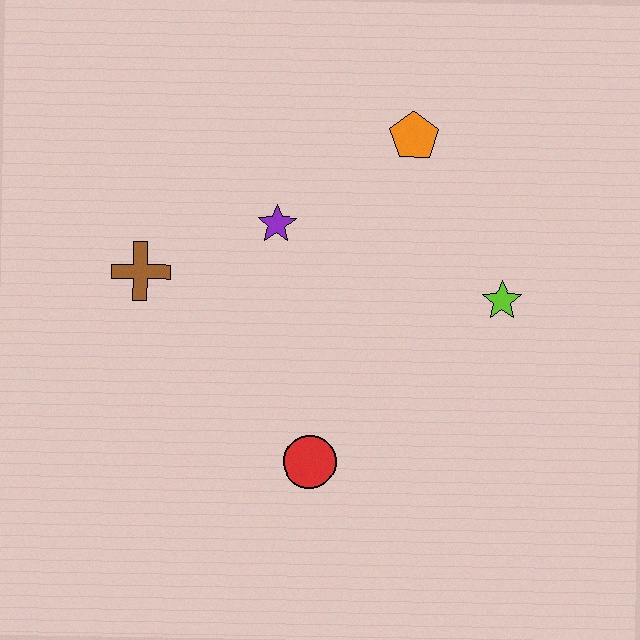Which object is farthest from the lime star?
The brown cross is farthest from the lime star.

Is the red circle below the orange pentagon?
Yes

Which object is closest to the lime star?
The orange pentagon is closest to the lime star.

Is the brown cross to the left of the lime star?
Yes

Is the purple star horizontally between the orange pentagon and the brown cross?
Yes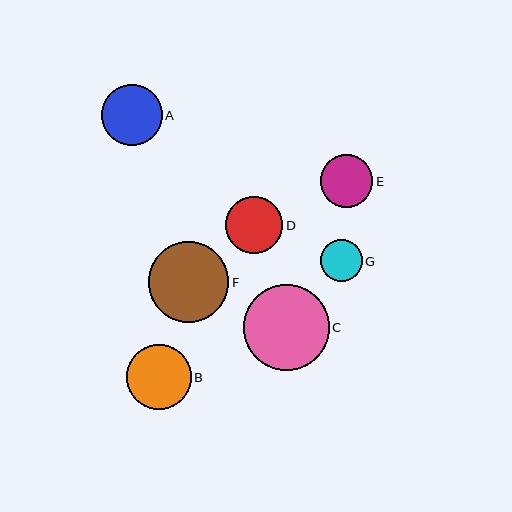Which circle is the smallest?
Circle G is the smallest with a size of approximately 42 pixels.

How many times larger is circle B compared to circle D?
Circle B is approximately 1.1 times the size of circle D.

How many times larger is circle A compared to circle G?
Circle A is approximately 1.4 times the size of circle G.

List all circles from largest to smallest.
From largest to smallest: C, F, B, A, D, E, G.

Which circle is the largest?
Circle C is the largest with a size of approximately 86 pixels.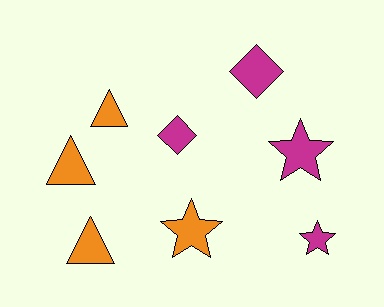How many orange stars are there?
There is 1 orange star.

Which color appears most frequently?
Orange, with 4 objects.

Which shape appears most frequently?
Star, with 3 objects.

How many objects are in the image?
There are 8 objects.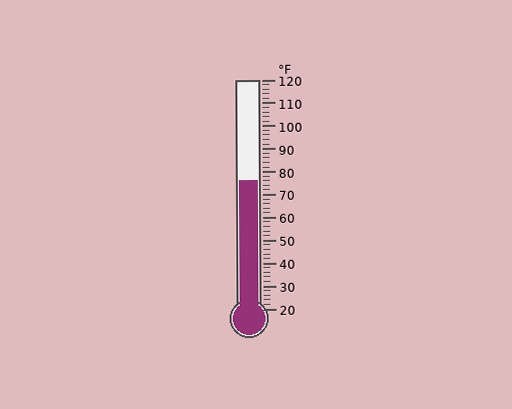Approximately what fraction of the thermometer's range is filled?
The thermometer is filled to approximately 55% of its range.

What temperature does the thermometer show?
The thermometer shows approximately 76°F.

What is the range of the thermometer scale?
The thermometer scale ranges from 20°F to 120°F.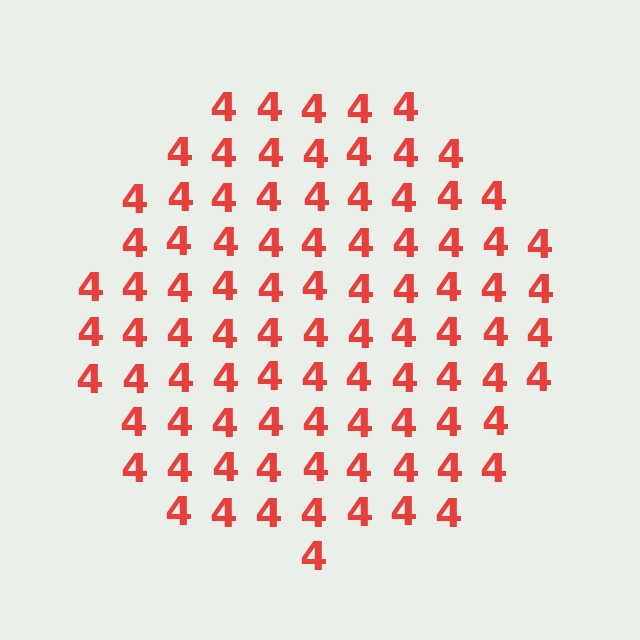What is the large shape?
The large shape is a circle.